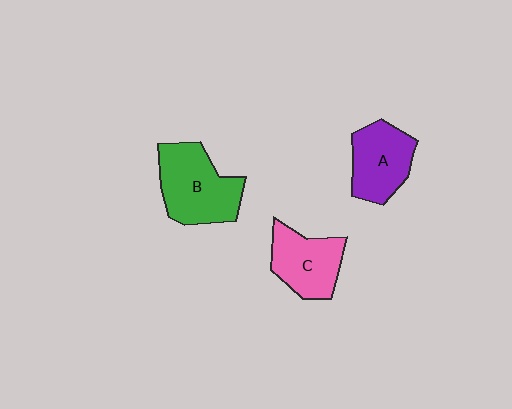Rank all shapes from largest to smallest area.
From largest to smallest: B (green), A (purple), C (pink).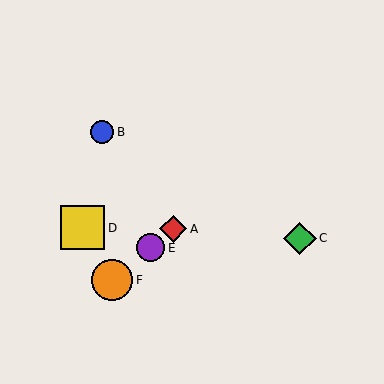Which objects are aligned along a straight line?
Objects A, E, F are aligned along a straight line.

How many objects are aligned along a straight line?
3 objects (A, E, F) are aligned along a straight line.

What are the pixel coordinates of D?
Object D is at (83, 228).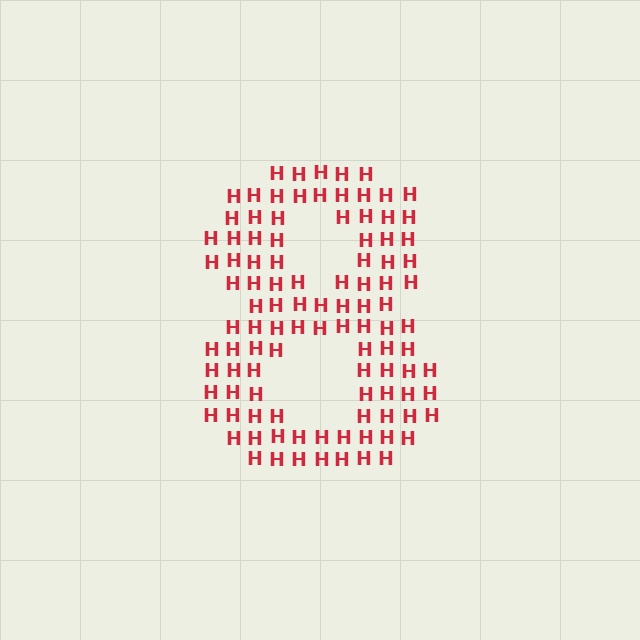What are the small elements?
The small elements are letter H's.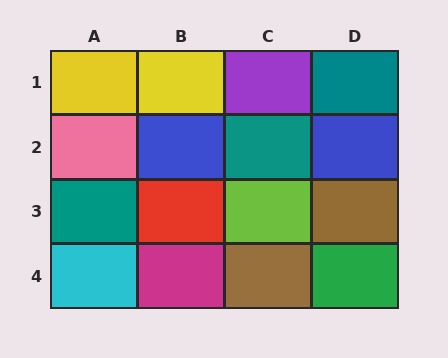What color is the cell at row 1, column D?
Teal.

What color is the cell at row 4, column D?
Green.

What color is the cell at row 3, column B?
Red.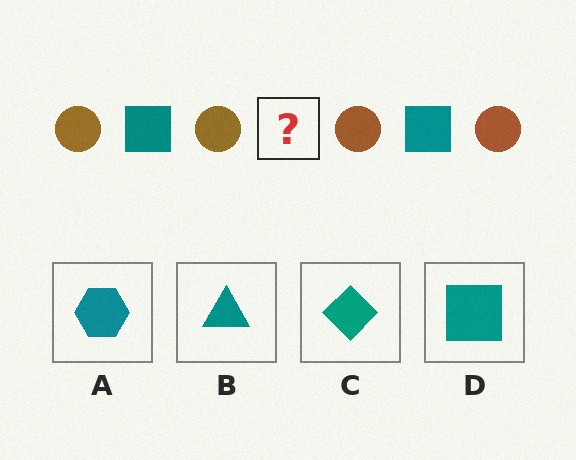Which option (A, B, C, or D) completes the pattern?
D.